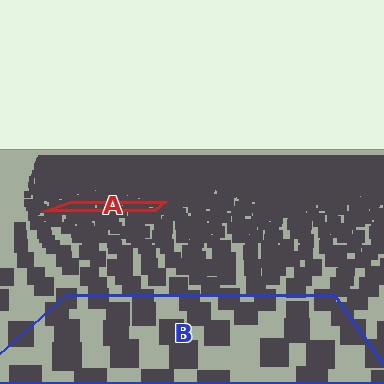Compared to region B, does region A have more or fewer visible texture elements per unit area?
Region A has more texture elements per unit area — they are packed more densely because it is farther away.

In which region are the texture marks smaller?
The texture marks are smaller in region A, because it is farther away.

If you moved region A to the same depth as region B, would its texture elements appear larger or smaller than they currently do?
They would appear larger. At a closer depth, the same texture elements are projected at a bigger on-screen size.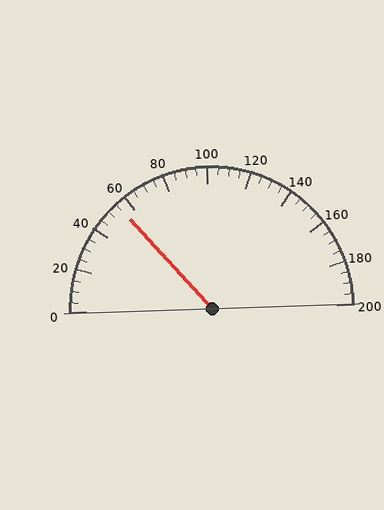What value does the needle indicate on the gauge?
The needle indicates approximately 55.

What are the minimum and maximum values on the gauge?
The gauge ranges from 0 to 200.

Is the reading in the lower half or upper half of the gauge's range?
The reading is in the lower half of the range (0 to 200).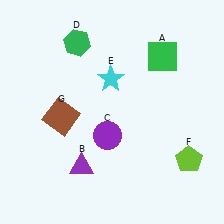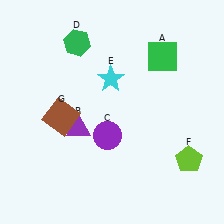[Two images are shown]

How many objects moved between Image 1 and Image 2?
1 object moved between the two images.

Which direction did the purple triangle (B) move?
The purple triangle (B) moved up.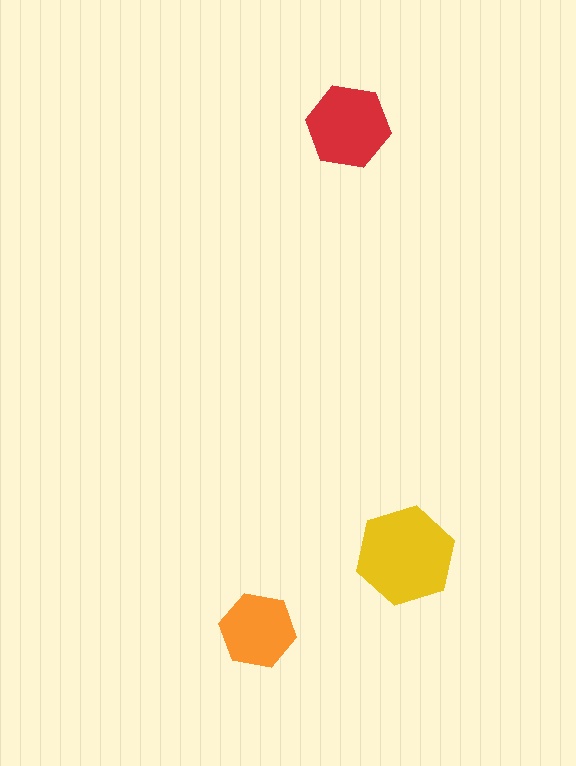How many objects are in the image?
There are 3 objects in the image.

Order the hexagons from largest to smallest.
the yellow one, the red one, the orange one.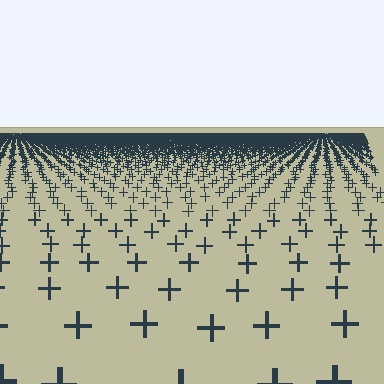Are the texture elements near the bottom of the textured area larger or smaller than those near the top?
Larger. Near the bottom, elements are closer to the viewer and appear at a bigger on-screen size.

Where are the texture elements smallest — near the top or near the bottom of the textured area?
Near the top.